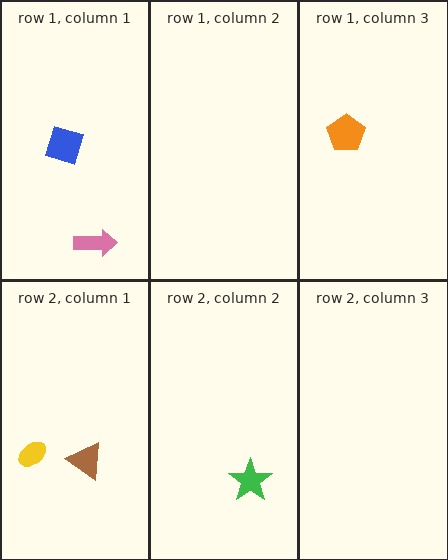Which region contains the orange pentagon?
The row 1, column 3 region.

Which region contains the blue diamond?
The row 1, column 1 region.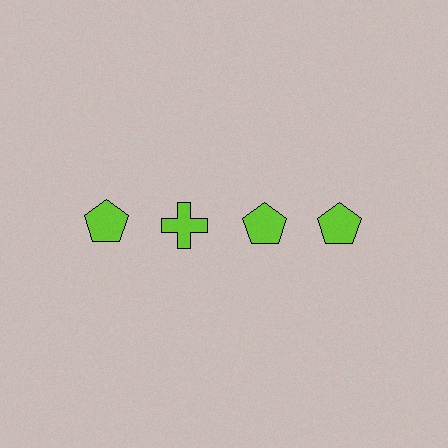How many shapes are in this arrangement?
There are 4 shapes arranged in a grid pattern.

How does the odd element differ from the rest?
It has a different shape: cross instead of pentagon.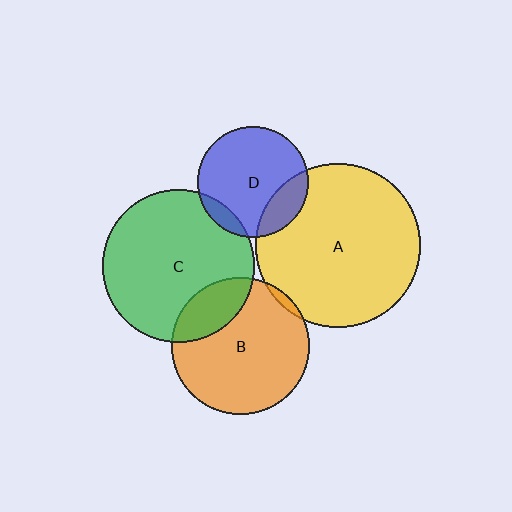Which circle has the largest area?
Circle A (yellow).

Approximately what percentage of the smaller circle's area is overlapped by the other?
Approximately 10%.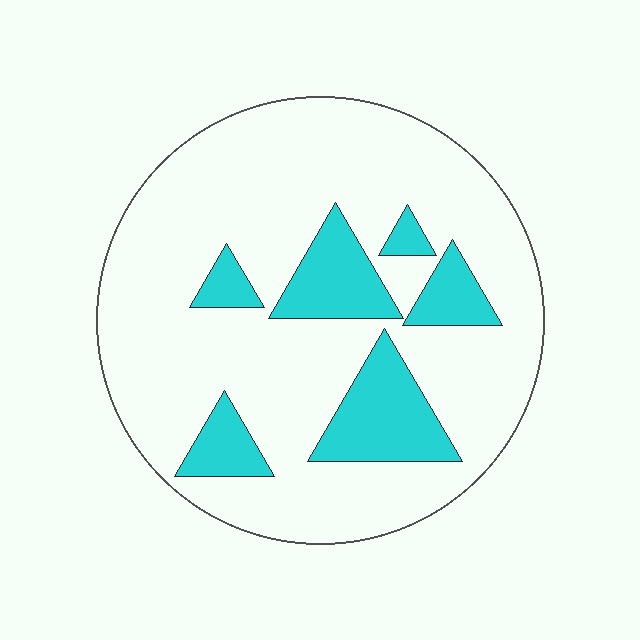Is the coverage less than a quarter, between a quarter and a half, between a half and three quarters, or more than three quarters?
Less than a quarter.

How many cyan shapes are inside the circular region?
6.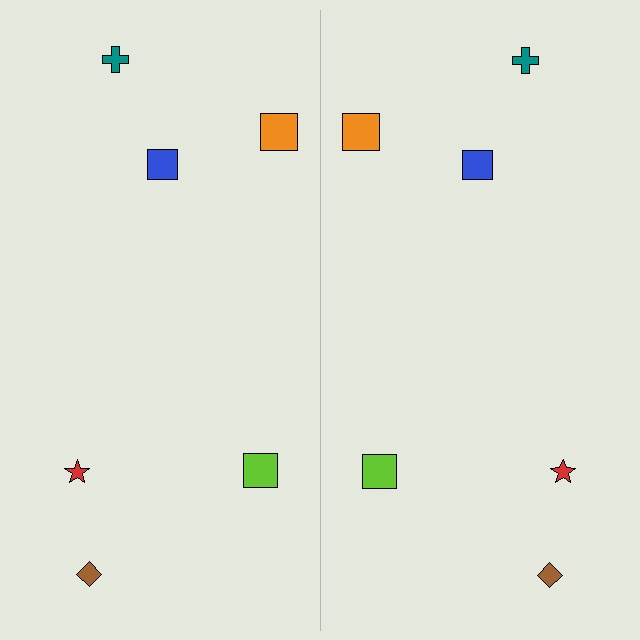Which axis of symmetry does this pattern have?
The pattern has a vertical axis of symmetry running through the center of the image.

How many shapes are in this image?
There are 12 shapes in this image.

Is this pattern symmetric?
Yes, this pattern has bilateral (reflection) symmetry.